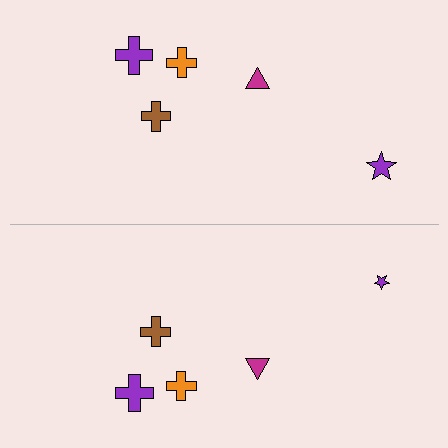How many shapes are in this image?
There are 10 shapes in this image.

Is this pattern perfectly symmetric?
No, the pattern is not perfectly symmetric. The purple star on the bottom side has a different size than its mirror counterpart.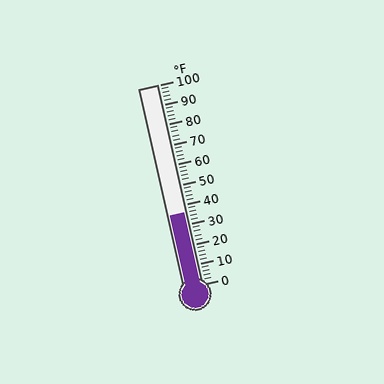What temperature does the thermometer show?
The thermometer shows approximately 36°F.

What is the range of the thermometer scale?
The thermometer scale ranges from 0°F to 100°F.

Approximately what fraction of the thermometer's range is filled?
The thermometer is filled to approximately 35% of its range.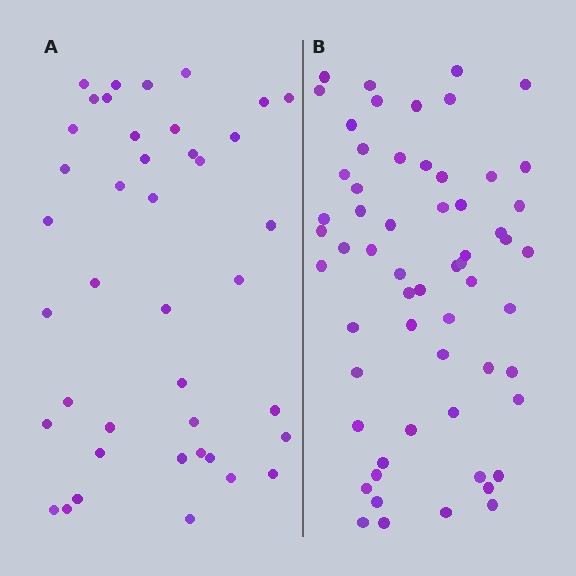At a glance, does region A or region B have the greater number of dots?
Region B (the right region) has more dots.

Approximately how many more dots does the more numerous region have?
Region B has approximately 20 more dots than region A.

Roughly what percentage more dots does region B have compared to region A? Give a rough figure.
About 45% more.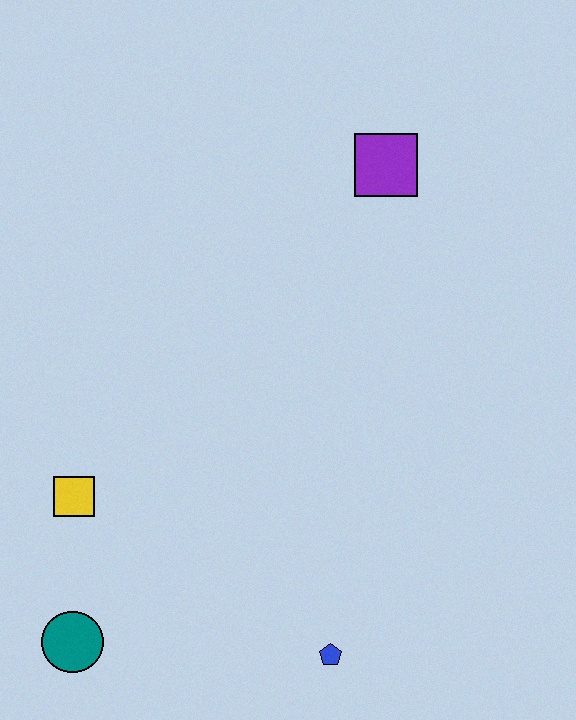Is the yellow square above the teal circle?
Yes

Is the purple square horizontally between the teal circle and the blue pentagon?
No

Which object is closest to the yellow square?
The teal circle is closest to the yellow square.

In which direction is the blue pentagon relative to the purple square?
The blue pentagon is below the purple square.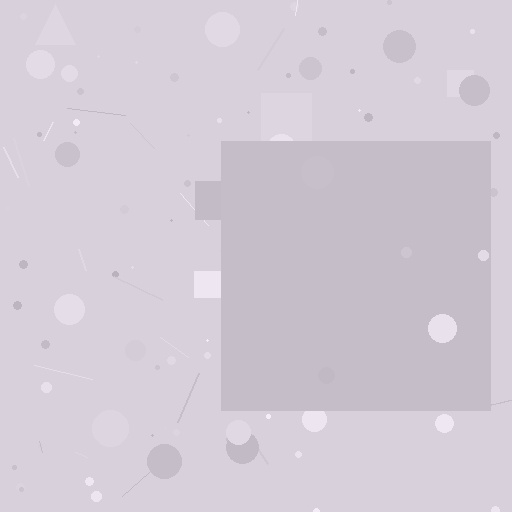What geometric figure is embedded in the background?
A square is embedded in the background.